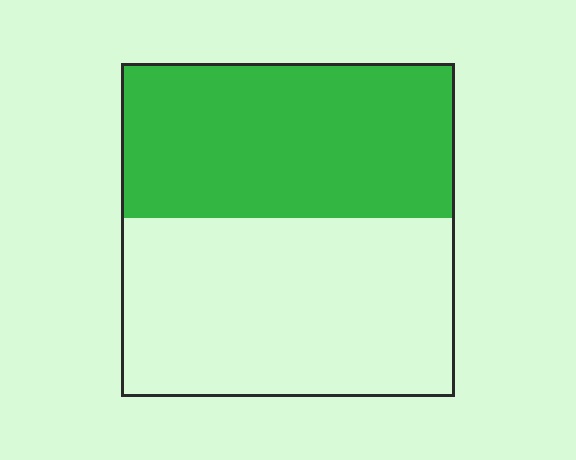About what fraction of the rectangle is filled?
About one half (1/2).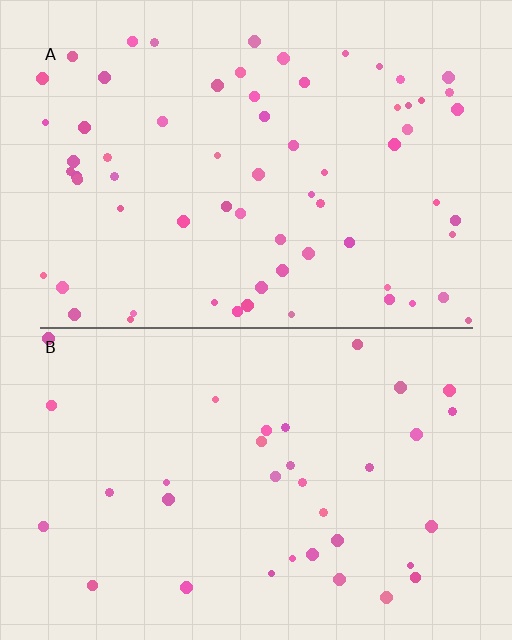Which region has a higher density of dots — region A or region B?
A (the top).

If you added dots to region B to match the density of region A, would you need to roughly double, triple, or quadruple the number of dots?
Approximately double.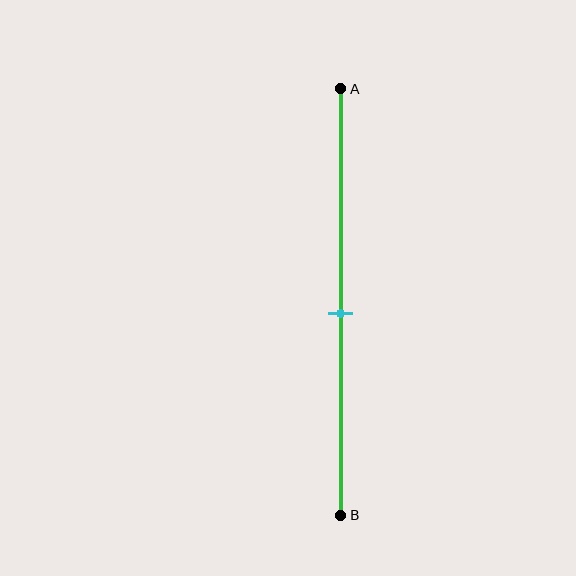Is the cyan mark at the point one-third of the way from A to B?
No, the mark is at about 55% from A, not at the 33% one-third point.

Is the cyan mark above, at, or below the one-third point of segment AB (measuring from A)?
The cyan mark is below the one-third point of segment AB.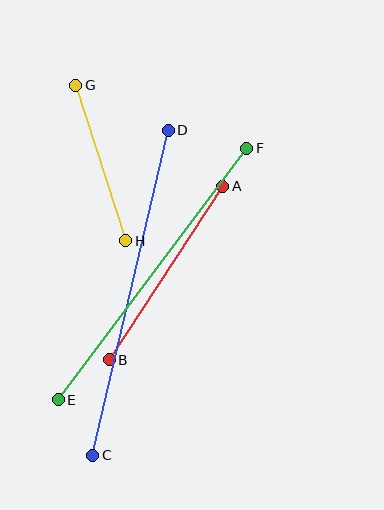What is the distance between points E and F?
The distance is approximately 314 pixels.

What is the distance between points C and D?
The distance is approximately 334 pixels.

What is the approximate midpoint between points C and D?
The midpoint is at approximately (130, 293) pixels.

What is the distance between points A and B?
The distance is approximately 207 pixels.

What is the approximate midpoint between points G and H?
The midpoint is at approximately (101, 163) pixels.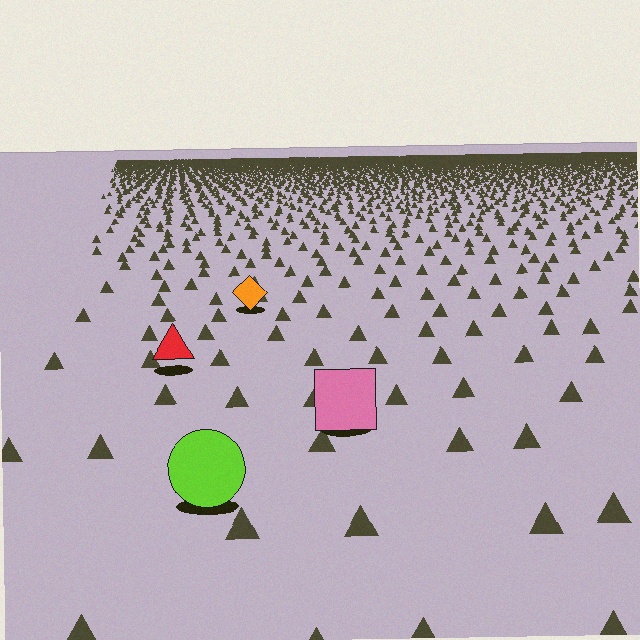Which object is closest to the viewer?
The lime circle is closest. The texture marks near it are larger and more spread out.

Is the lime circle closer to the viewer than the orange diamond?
Yes. The lime circle is closer — you can tell from the texture gradient: the ground texture is coarser near it.